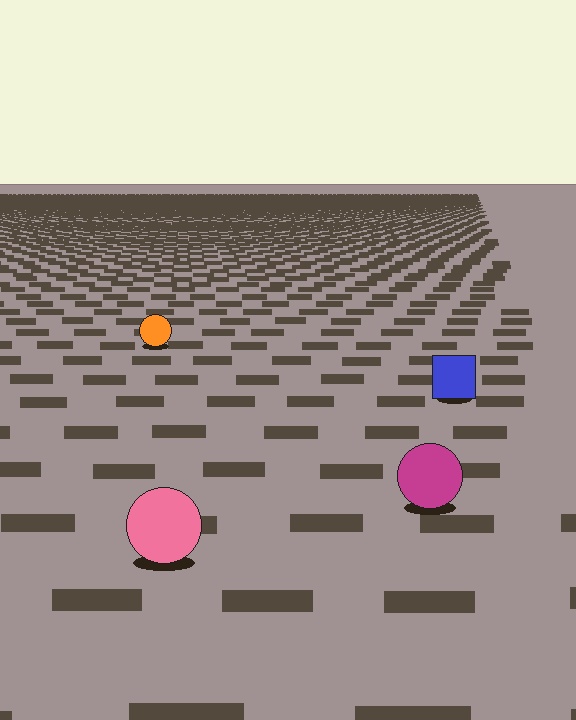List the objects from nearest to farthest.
From nearest to farthest: the pink circle, the magenta circle, the blue square, the orange circle.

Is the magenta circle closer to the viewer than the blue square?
Yes. The magenta circle is closer — you can tell from the texture gradient: the ground texture is coarser near it.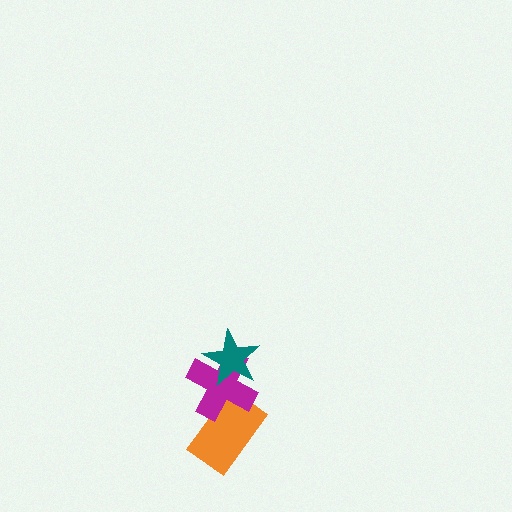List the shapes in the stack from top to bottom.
From top to bottom: the teal star, the magenta cross, the orange rectangle.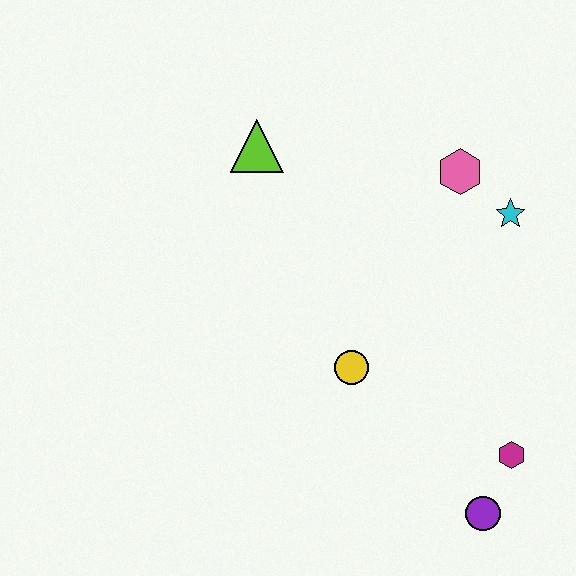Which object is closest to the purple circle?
The magenta hexagon is closest to the purple circle.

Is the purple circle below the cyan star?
Yes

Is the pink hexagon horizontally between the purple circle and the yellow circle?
Yes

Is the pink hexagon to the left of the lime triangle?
No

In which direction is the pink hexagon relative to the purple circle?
The pink hexagon is above the purple circle.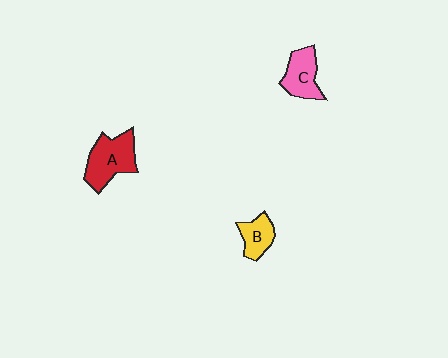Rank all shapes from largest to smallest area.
From largest to smallest: A (red), C (pink), B (yellow).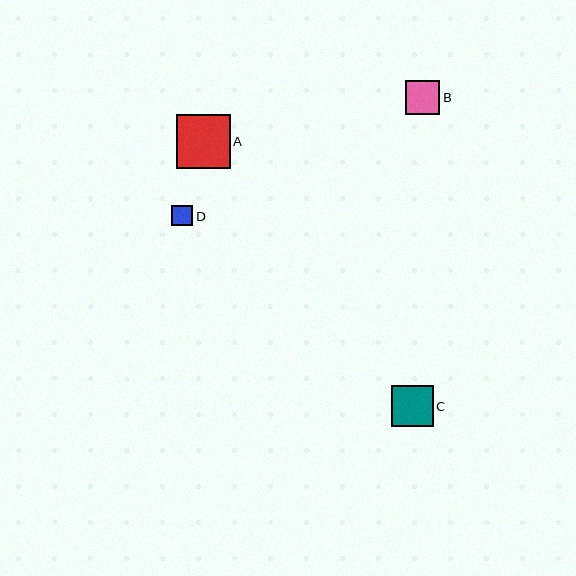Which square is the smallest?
Square D is the smallest with a size of approximately 21 pixels.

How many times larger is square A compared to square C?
Square A is approximately 1.3 times the size of square C.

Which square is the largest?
Square A is the largest with a size of approximately 54 pixels.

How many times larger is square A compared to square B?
Square A is approximately 1.6 times the size of square B.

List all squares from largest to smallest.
From largest to smallest: A, C, B, D.